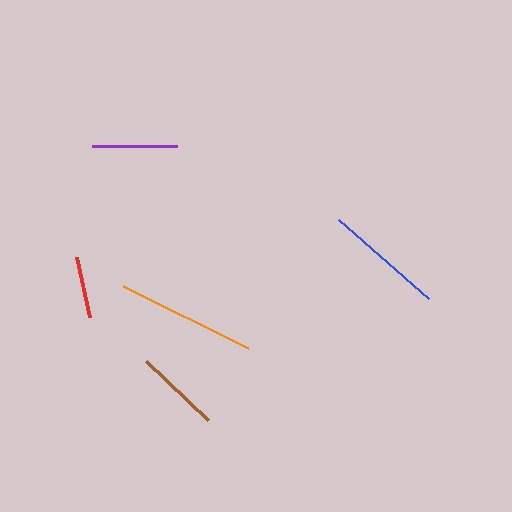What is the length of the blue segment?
The blue segment is approximately 119 pixels long.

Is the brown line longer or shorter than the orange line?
The orange line is longer than the brown line.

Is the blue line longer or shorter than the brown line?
The blue line is longer than the brown line.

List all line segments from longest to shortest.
From longest to shortest: orange, blue, brown, purple, red.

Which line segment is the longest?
The orange line is the longest at approximately 140 pixels.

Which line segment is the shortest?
The red line is the shortest at approximately 62 pixels.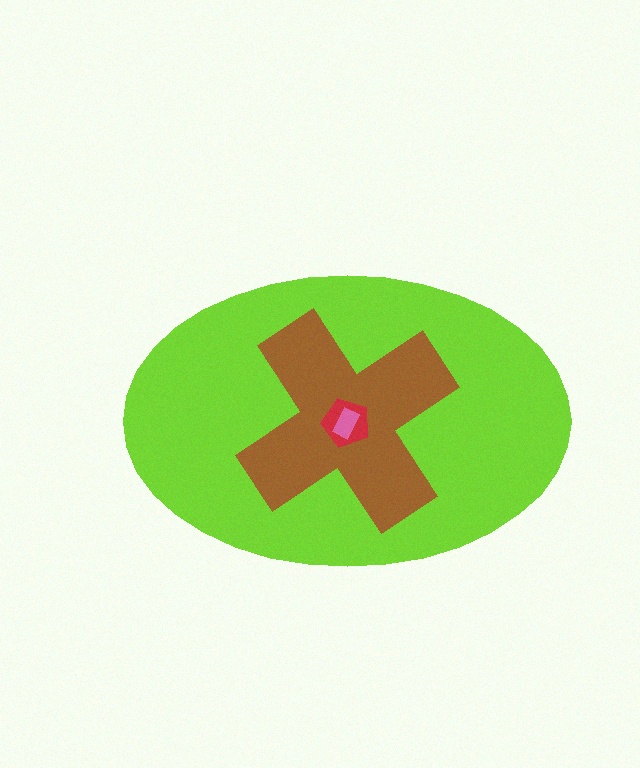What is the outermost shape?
The lime ellipse.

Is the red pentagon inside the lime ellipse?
Yes.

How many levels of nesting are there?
4.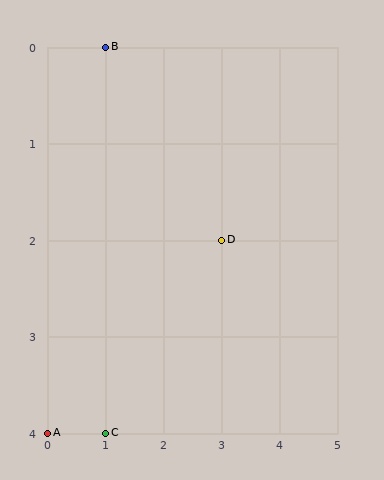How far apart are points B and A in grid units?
Points B and A are 1 column and 4 rows apart (about 4.1 grid units diagonally).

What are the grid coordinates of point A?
Point A is at grid coordinates (0, 4).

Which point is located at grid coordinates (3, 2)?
Point D is at (3, 2).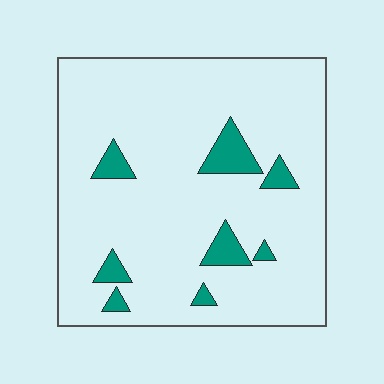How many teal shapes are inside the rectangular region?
8.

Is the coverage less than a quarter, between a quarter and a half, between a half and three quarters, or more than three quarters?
Less than a quarter.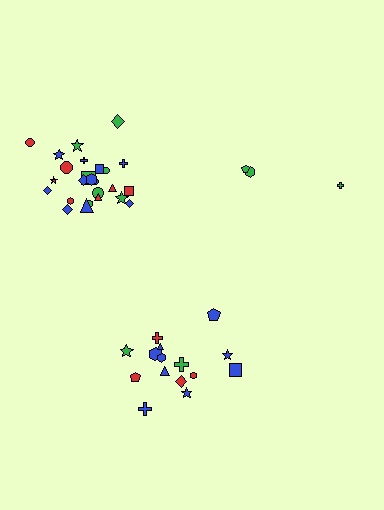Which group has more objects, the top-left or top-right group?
The top-left group.